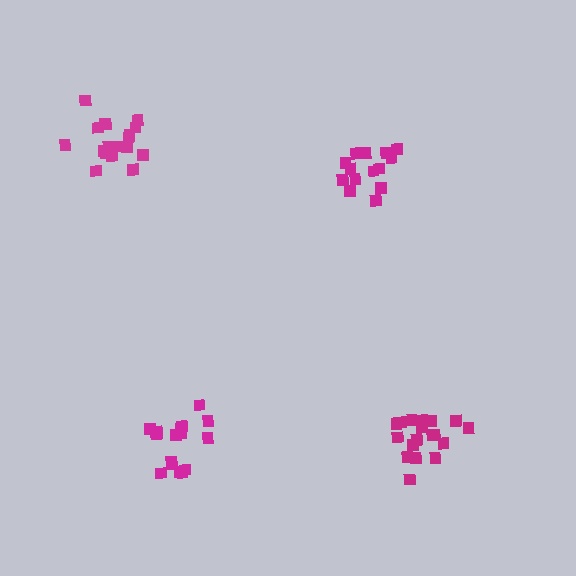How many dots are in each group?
Group 1: 15 dots, Group 2: 20 dots, Group 3: 17 dots, Group 4: 16 dots (68 total).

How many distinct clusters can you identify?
There are 4 distinct clusters.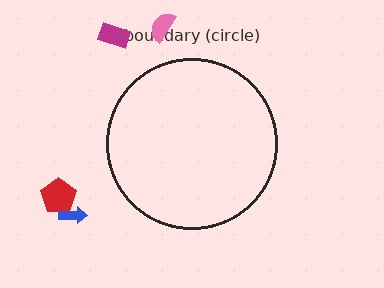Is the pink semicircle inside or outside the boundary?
Outside.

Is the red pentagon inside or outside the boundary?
Outside.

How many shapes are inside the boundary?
0 inside, 4 outside.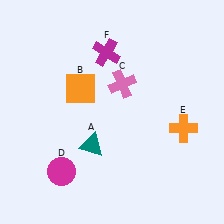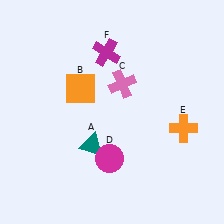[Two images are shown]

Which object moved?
The magenta circle (D) moved right.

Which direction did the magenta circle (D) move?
The magenta circle (D) moved right.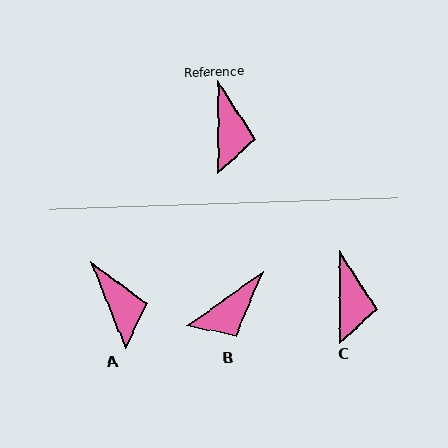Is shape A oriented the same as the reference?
No, it is off by about 22 degrees.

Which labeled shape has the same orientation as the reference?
C.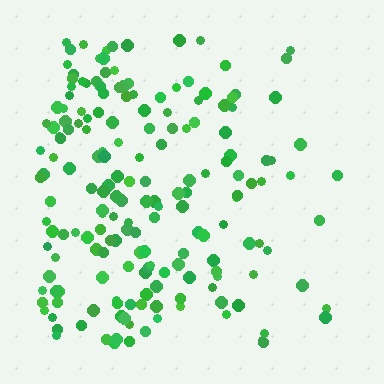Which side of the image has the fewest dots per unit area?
The right.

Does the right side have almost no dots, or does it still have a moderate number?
Still a moderate number, just noticeably fewer than the left.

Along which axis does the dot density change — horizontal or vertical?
Horizontal.